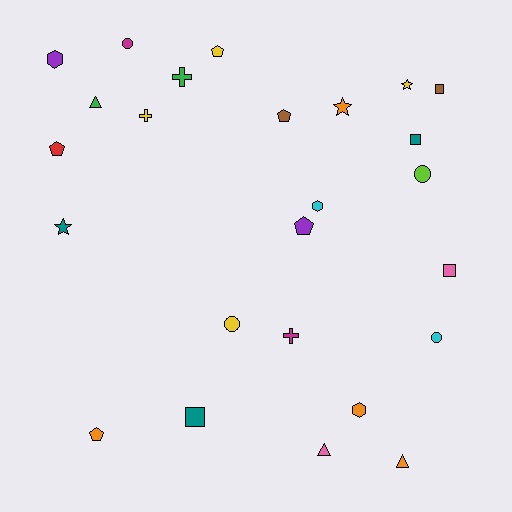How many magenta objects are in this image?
There are 2 magenta objects.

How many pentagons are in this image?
There are 5 pentagons.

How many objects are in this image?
There are 25 objects.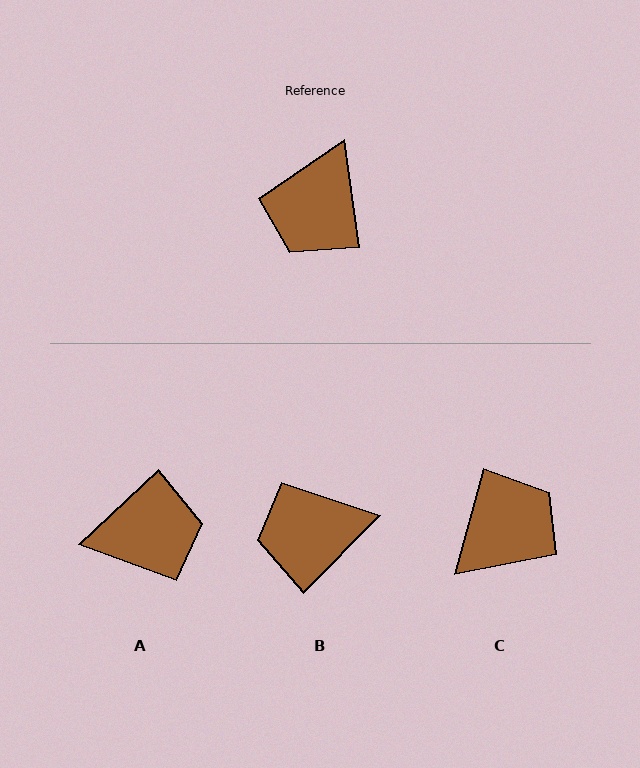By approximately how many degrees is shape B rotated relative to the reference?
Approximately 52 degrees clockwise.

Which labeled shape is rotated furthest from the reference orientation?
C, about 157 degrees away.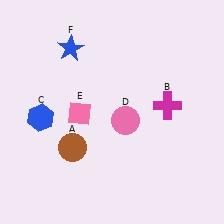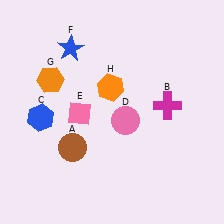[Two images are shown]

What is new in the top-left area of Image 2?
An orange hexagon (G) was added in the top-left area of Image 2.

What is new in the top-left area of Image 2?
An orange hexagon (H) was added in the top-left area of Image 2.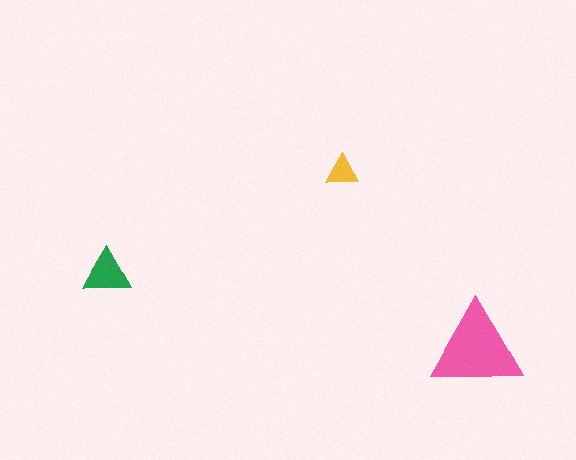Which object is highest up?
The yellow triangle is topmost.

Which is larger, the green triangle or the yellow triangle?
The green one.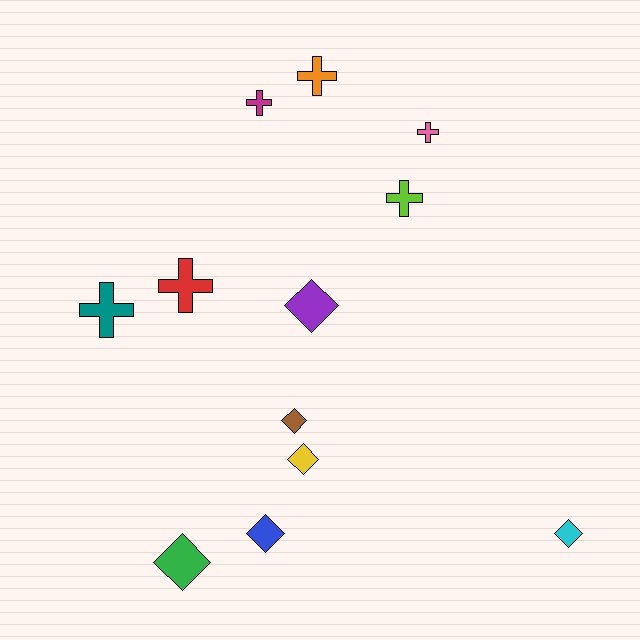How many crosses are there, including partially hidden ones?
There are 6 crosses.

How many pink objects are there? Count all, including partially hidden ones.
There is 1 pink object.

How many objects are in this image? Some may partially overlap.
There are 12 objects.